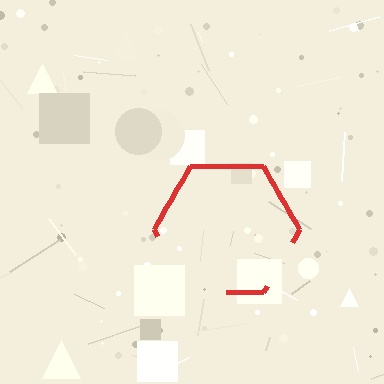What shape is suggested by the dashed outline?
The dashed outline suggests a hexagon.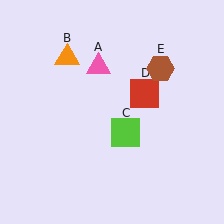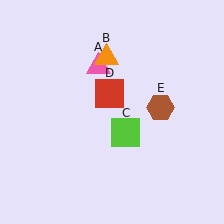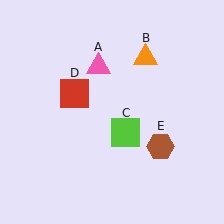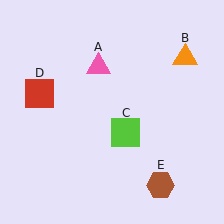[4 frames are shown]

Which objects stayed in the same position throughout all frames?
Pink triangle (object A) and lime square (object C) remained stationary.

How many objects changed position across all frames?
3 objects changed position: orange triangle (object B), red square (object D), brown hexagon (object E).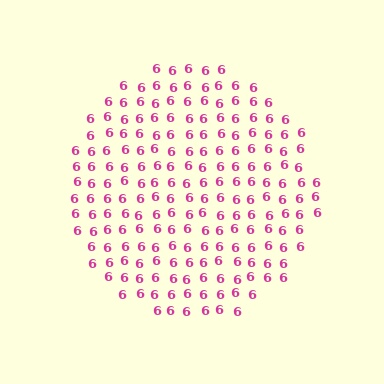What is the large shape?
The large shape is a circle.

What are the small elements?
The small elements are digit 6's.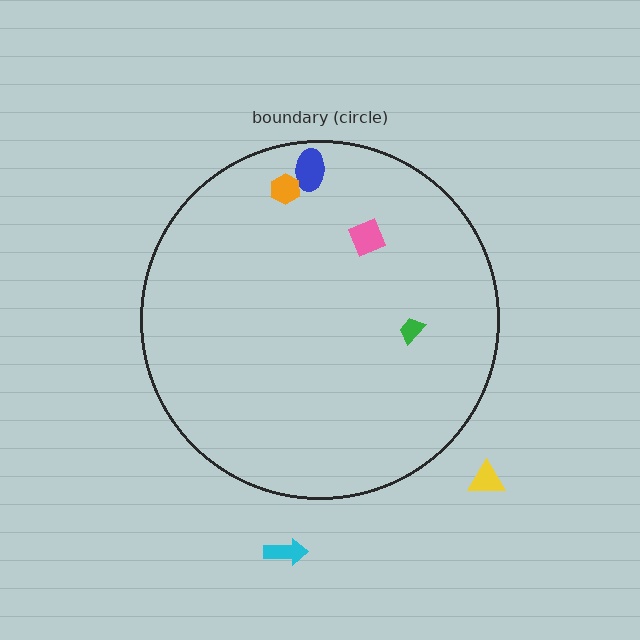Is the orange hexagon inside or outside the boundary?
Inside.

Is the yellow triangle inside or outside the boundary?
Outside.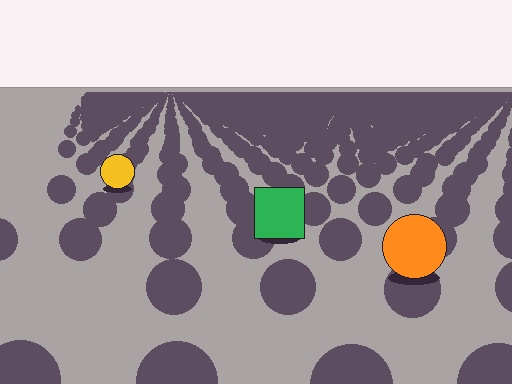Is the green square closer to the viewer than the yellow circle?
Yes. The green square is closer — you can tell from the texture gradient: the ground texture is coarser near it.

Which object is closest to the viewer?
The orange circle is closest. The texture marks near it are larger and more spread out.